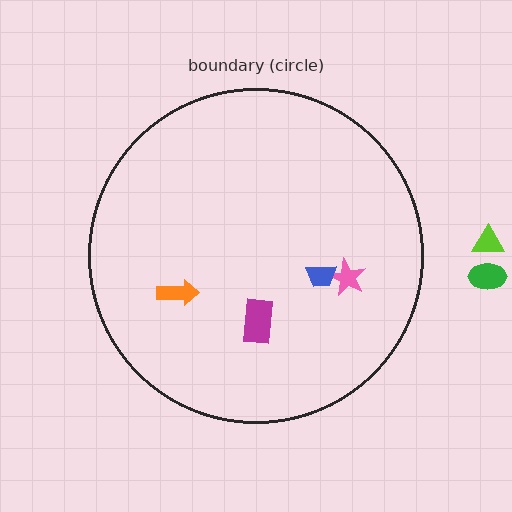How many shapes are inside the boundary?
4 inside, 2 outside.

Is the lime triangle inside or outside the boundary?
Outside.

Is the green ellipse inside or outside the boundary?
Outside.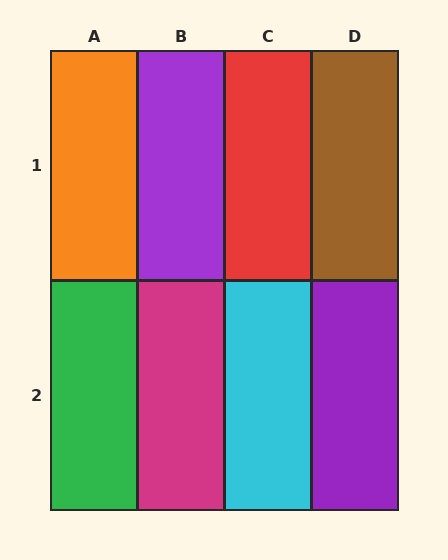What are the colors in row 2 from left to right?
Green, magenta, cyan, purple.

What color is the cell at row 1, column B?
Purple.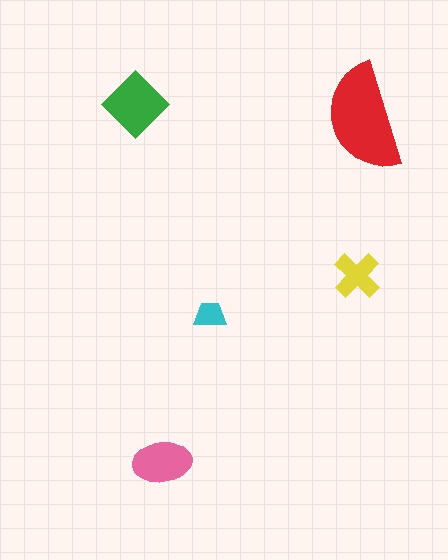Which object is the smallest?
The cyan trapezoid.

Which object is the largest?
The red semicircle.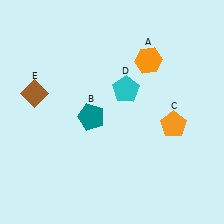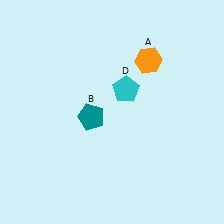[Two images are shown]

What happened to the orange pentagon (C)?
The orange pentagon (C) was removed in Image 2. It was in the bottom-right area of Image 1.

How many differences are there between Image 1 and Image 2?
There are 2 differences between the two images.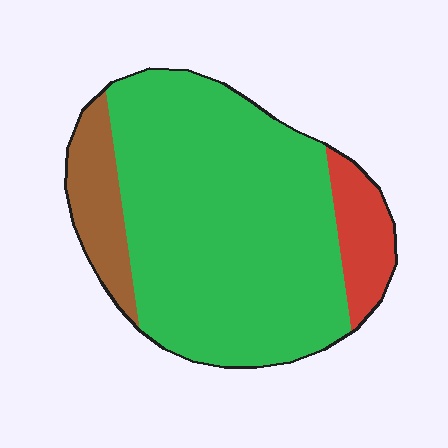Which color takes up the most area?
Green, at roughly 75%.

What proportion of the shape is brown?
Brown takes up about one eighth (1/8) of the shape.